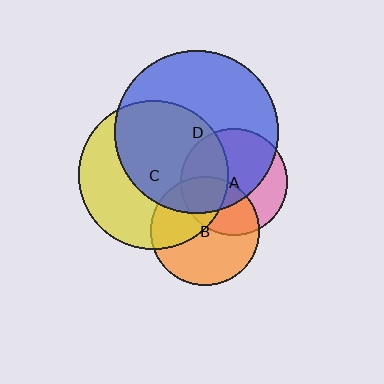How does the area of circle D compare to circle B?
Approximately 2.3 times.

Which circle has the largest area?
Circle D (blue).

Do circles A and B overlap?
Yes.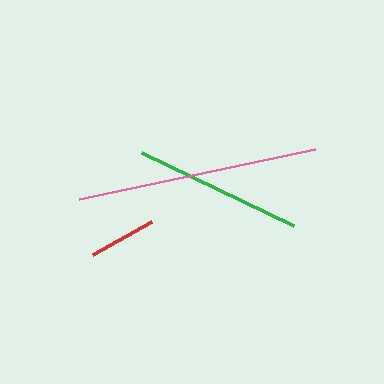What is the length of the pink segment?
The pink segment is approximately 241 pixels long.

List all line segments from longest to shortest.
From longest to shortest: pink, green, red.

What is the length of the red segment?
The red segment is approximately 67 pixels long.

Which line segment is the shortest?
The red line is the shortest at approximately 67 pixels.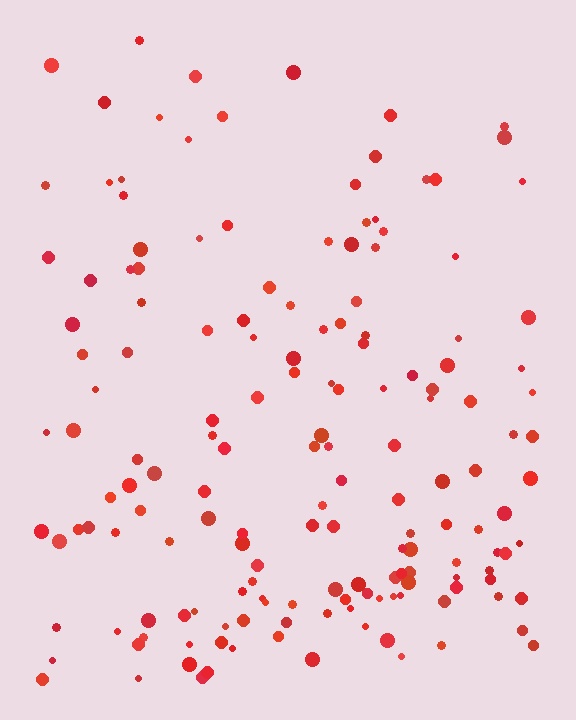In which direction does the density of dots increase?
From top to bottom, with the bottom side densest.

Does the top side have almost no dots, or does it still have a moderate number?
Still a moderate number, just noticeably fewer than the bottom.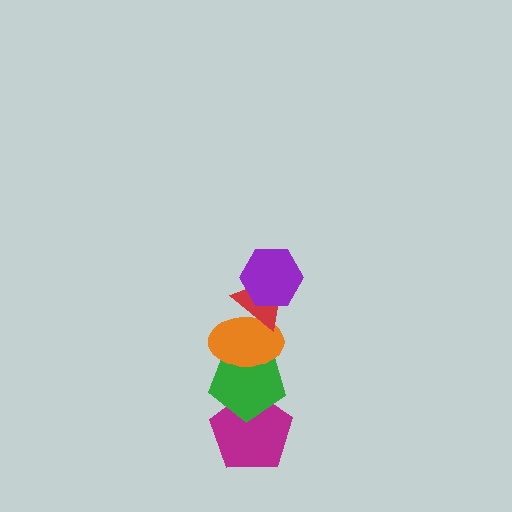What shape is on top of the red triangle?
The purple hexagon is on top of the red triangle.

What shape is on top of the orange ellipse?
The red triangle is on top of the orange ellipse.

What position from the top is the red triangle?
The red triangle is 2nd from the top.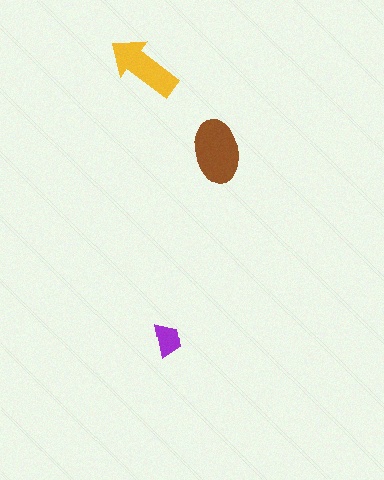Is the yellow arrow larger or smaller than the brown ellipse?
Smaller.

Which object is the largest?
The brown ellipse.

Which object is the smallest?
The purple trapezoid.